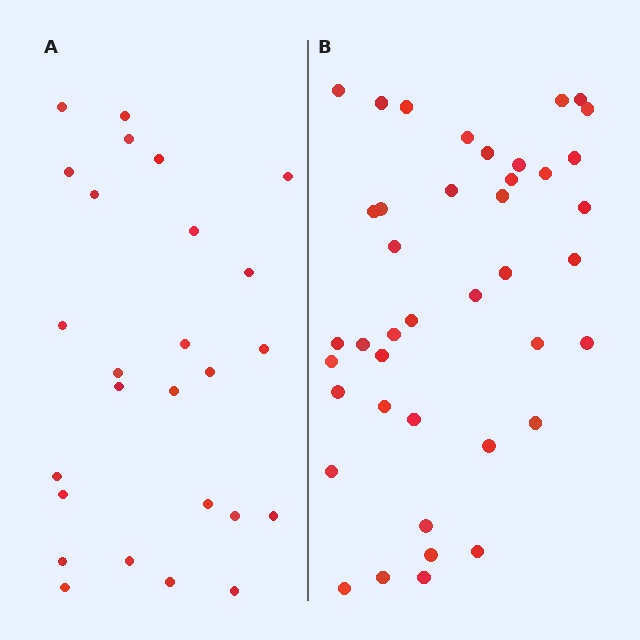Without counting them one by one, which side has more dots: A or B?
Region B (the right region) has more dots.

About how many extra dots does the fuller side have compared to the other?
Region B has approximately 15 more dots than region A.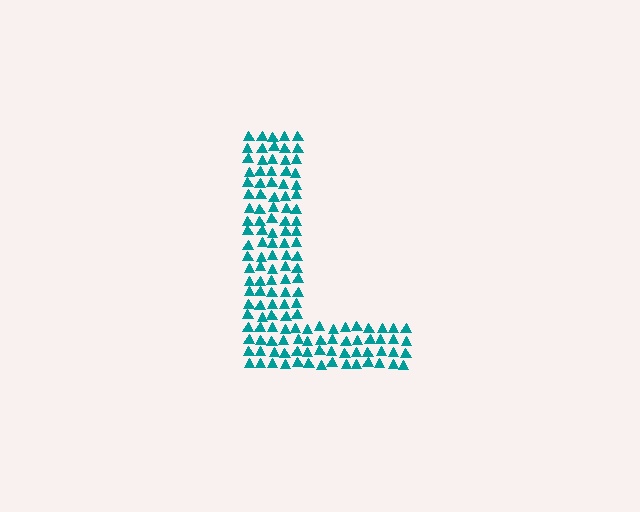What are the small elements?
The small elements are triangles.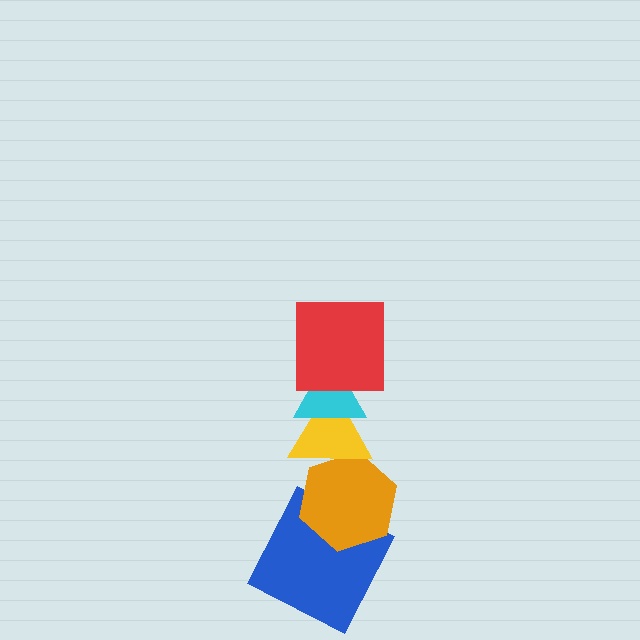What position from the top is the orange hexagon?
The orange hexagon is 4th from the top.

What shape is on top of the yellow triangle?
The cyan triangle is on top of the yellow triangle.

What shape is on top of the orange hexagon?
The yellow triangle is on top of the orange hexagon.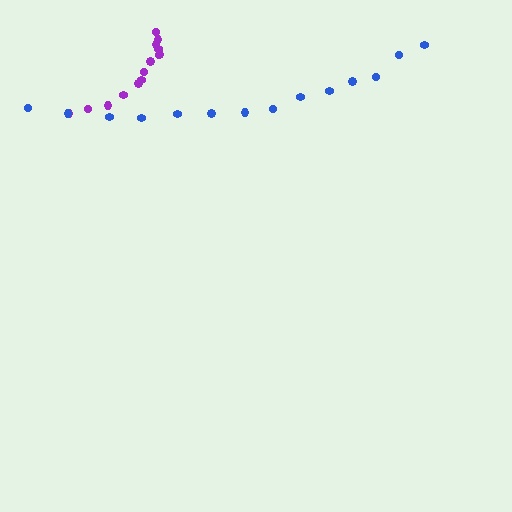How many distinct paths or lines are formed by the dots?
There are 2 distinct paths.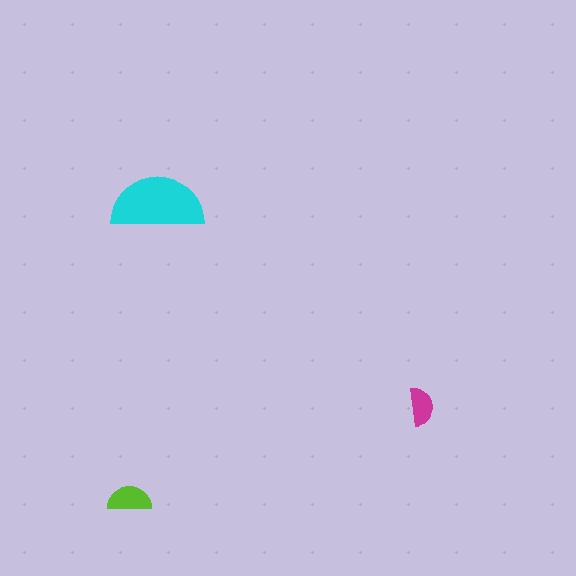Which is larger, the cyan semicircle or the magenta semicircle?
The cyan one.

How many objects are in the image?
There are 3 objects in the image.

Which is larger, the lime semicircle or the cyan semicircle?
The cyan one.